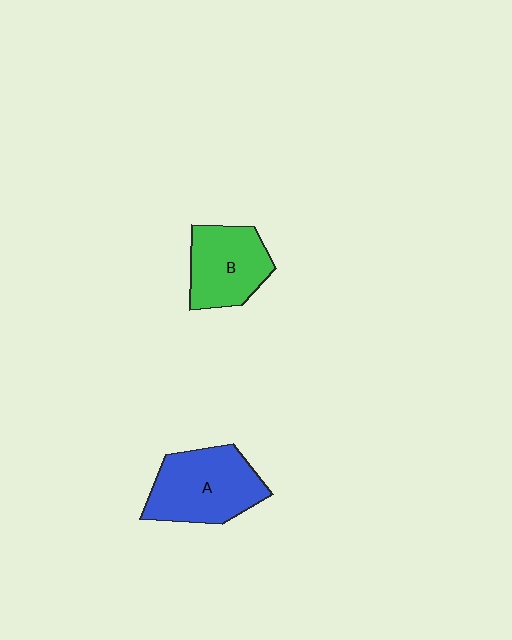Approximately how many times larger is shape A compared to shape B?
Approximately 1.3 times.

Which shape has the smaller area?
Shape B (green).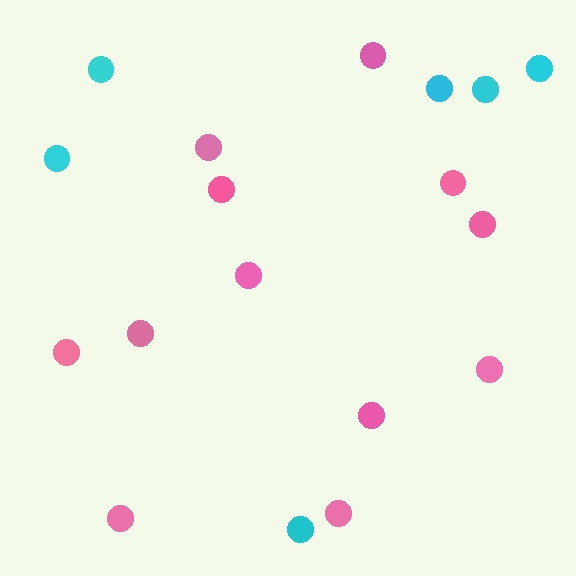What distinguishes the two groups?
There are 2 groups: one group of cyan circles (6) and one group of pink circles (12).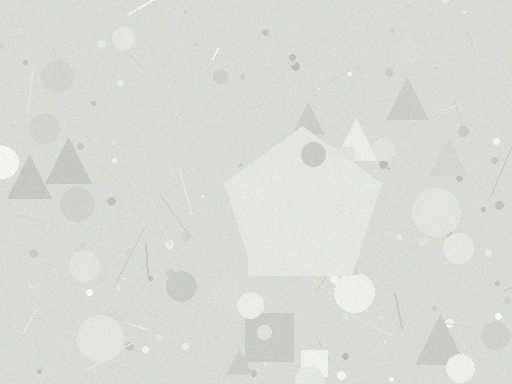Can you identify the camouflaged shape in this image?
The camouflaged shape is a pentagon.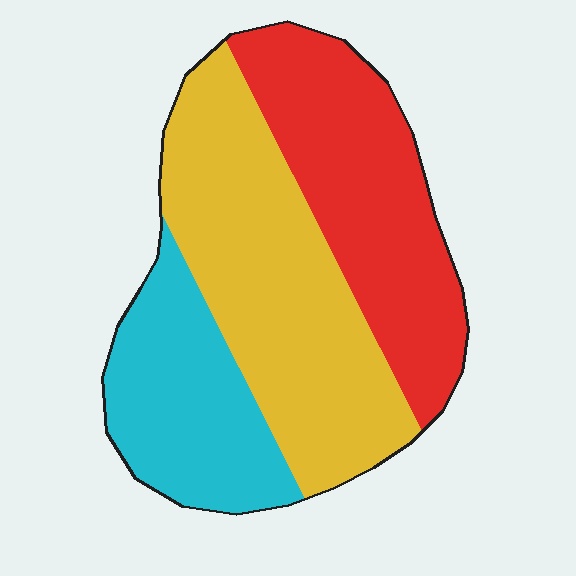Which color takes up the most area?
Yellow, at roughly 40%.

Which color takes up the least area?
Cyan, at roughly 25%.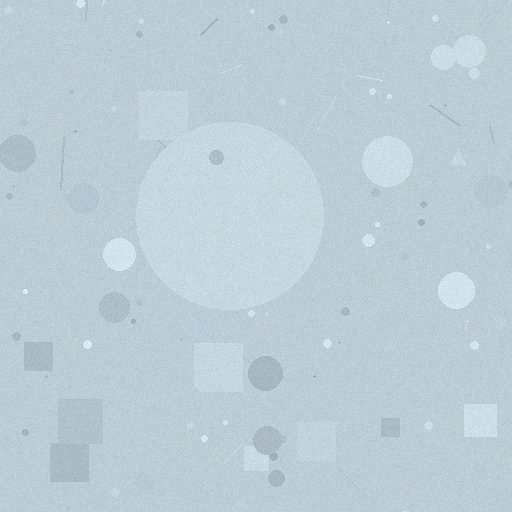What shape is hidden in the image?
A circle is hidden in the image.